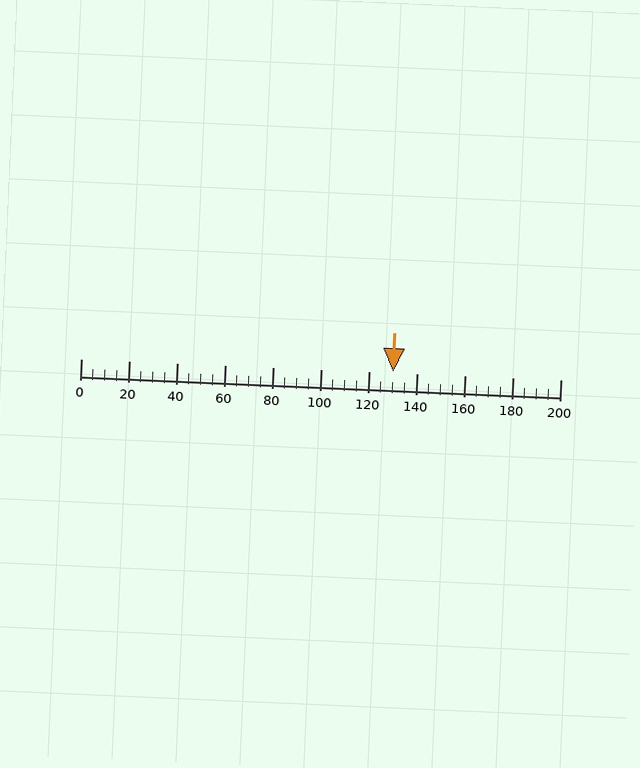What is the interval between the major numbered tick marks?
The major tick marks are spaced 20 units apart.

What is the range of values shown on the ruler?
The ruler shows values from 0 to 200.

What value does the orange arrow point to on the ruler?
The orange arrow points to approximately 130.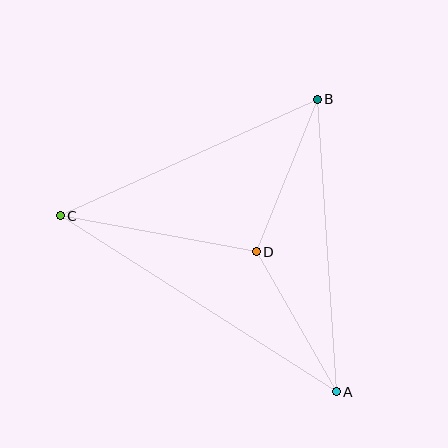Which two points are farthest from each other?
Points A and C are farthest from each other.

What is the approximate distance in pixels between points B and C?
The distance between B and C is approximately 282 pixels.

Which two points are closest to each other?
Points A and D are closest to each other.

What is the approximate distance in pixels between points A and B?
The distance between A and B is approximately 293 pixels.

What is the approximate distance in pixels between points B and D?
The distance between B and D is approximately 164 pixels.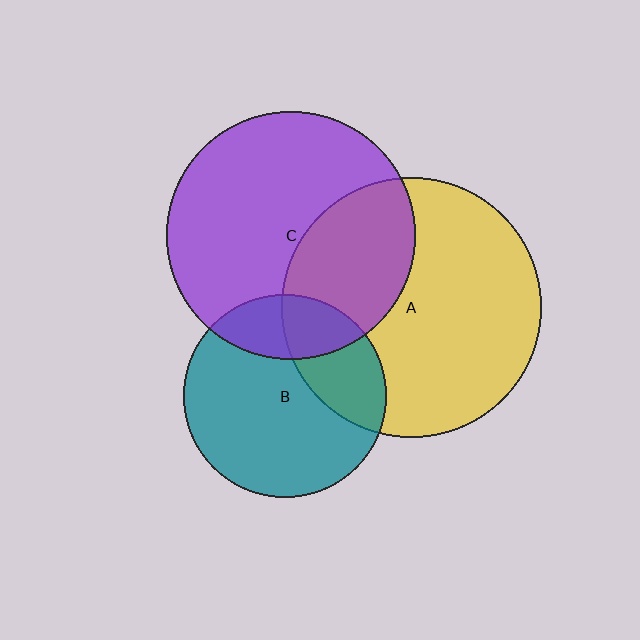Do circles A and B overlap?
Yes.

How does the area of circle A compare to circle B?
Approximately 1.6 times.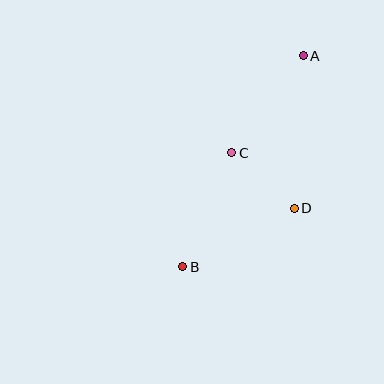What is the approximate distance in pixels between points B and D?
The distance between B and D is approximately 126 pixels.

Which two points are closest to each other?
Points C and D are closest to each other.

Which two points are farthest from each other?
Points A and B are farthest from each other.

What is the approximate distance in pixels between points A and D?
The distance between A and D is approximately 153 pixels.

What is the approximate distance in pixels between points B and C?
The distance between B and C is approximately 124 pixels.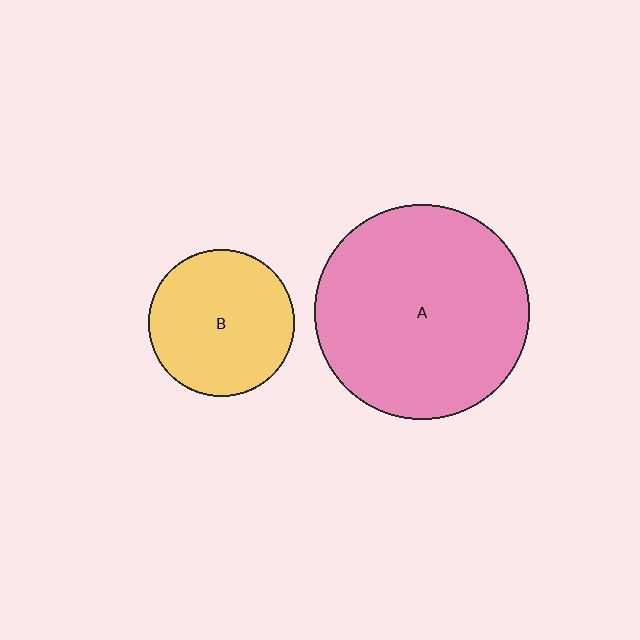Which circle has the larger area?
Circle A (pink).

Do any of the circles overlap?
No, none of the circles overlap.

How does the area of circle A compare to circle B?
Approximately 2.2 times.